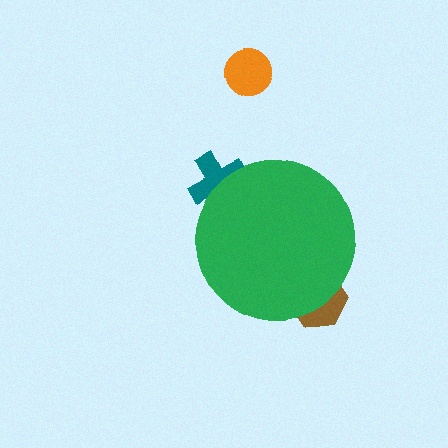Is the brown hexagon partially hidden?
Yes, the brown hexagon is partially hidden behind the green circle.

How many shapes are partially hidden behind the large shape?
2 shapes are partially hidden.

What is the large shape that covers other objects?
A green circle.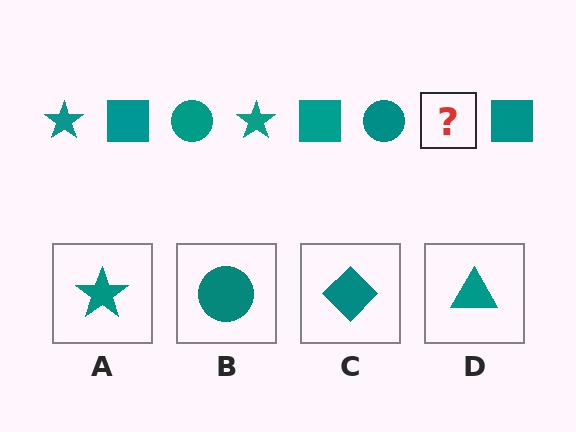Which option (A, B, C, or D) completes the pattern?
A.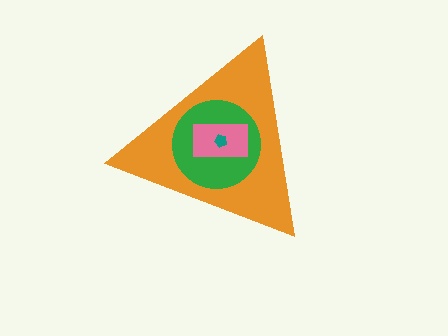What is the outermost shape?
The orange triangle.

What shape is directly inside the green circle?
The pink rectangle.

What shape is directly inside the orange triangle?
The green circle.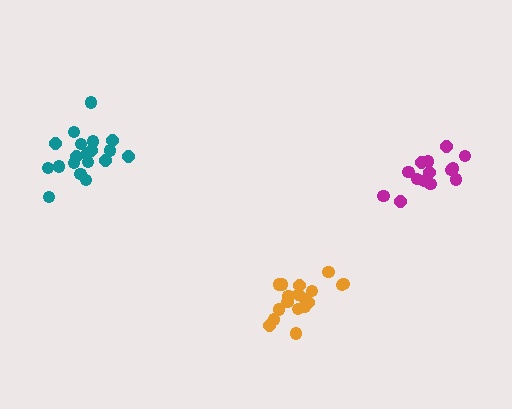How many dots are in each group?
Group 1: 19 dots, Group 2: 18 dots, Group 3: 14 dots (51 total).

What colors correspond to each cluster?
The clusters are colored: teal, orange, magenta.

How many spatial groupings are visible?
There are 3 spatial groupings.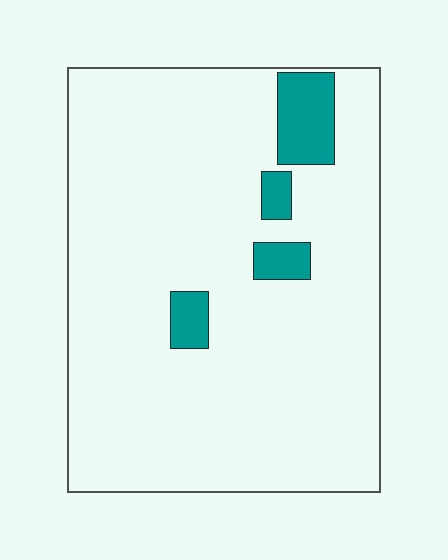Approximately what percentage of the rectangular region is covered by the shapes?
Approximately 10%.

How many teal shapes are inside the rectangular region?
4.